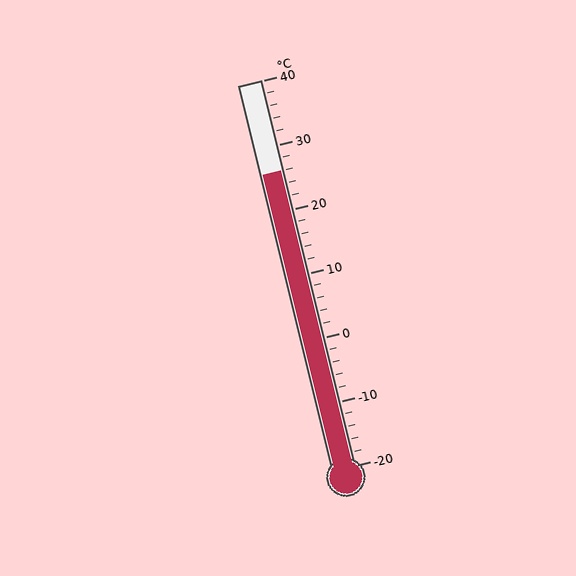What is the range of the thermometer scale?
The thermometer scale ranges from -20°C to 40°C.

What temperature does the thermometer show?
The thermometer shows approximately 26°C.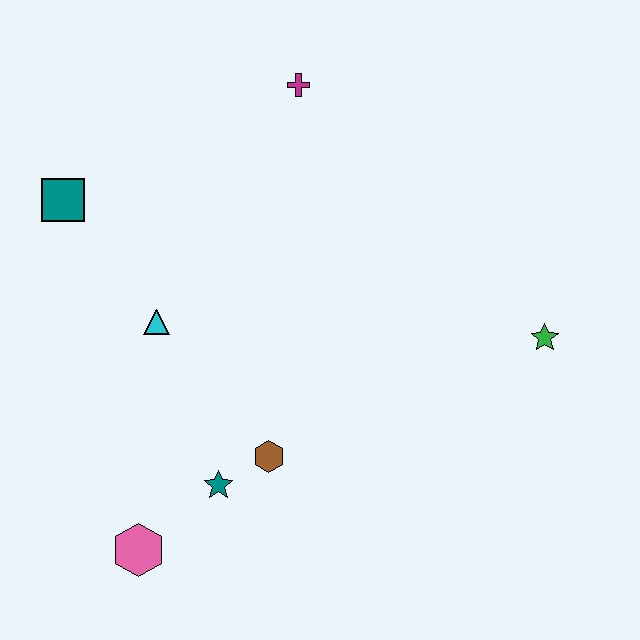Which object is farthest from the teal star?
The magenta cross is farthest from the teal star.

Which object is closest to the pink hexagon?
The teal star is closest to the pink hexagon.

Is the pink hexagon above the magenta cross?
No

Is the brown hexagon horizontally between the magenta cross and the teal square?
Yes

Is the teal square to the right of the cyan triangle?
No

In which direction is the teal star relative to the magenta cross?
The teal star is below the magenta cross.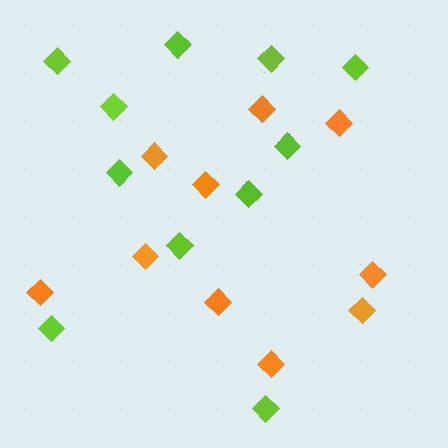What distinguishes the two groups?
There are 2 groups: one group of orange diamonds (10) and one group of lime diamonds (11).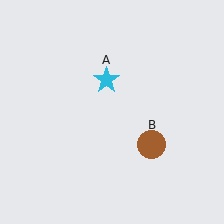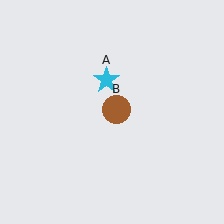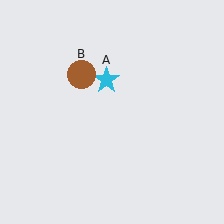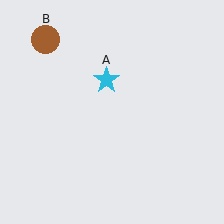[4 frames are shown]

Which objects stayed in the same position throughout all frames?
Cyan star (object A) remained stationary.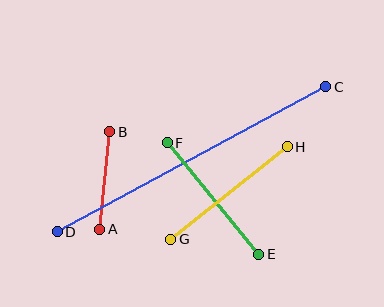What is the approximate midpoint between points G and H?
The midpoint is at approximately (229, 193) pixels.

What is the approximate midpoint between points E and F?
The midpoint is at approximately (213, 198) pixels.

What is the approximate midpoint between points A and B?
The midpoint is at approximately (105, 180) pixels.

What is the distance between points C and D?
The distance is approximately 305 pixels.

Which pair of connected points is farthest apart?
Points C and D are farthest apart.